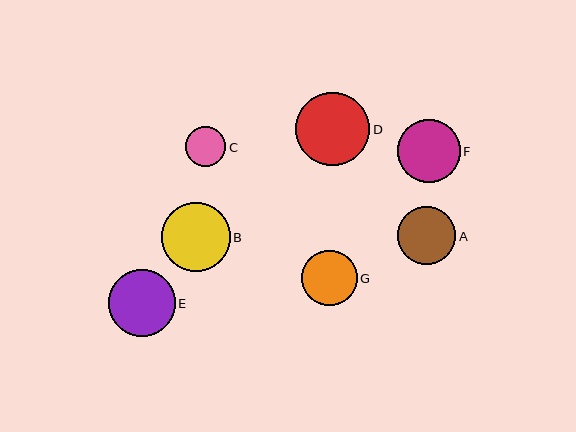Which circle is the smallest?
Circle C is the smallest with a size of approximately 40 pixels.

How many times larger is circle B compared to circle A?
Circle B is approximately 1.2 times the size of circle A.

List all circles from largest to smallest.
From largest to smallest: D, B, E, F, A, G, C.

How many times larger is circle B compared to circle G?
Circle B is approximately 1.2 times the size of circle G.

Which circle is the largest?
Circle D is the largest with a size of approximately 74 pixels.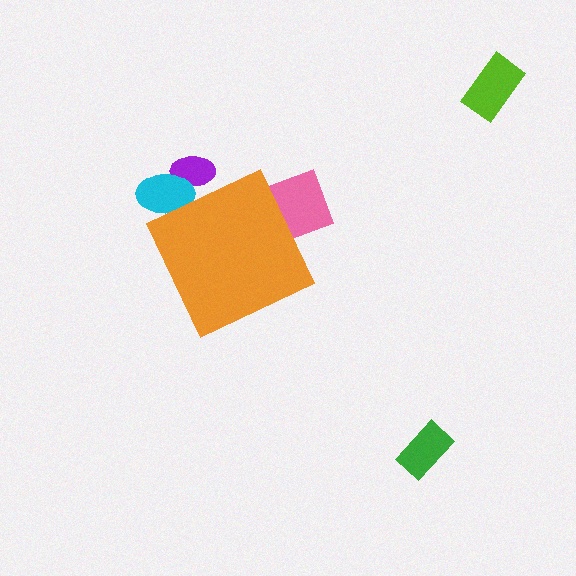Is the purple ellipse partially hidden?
Yes, the purple ellipse is partially hidden behind the orange diamond.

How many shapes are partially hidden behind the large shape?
3 shapes are partially hidden.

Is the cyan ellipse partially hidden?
Yes, the cyan ellipse is partially hidden behind the orange diamond.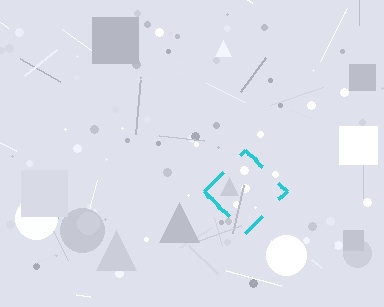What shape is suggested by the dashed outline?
The dashed outline suggests a diamond.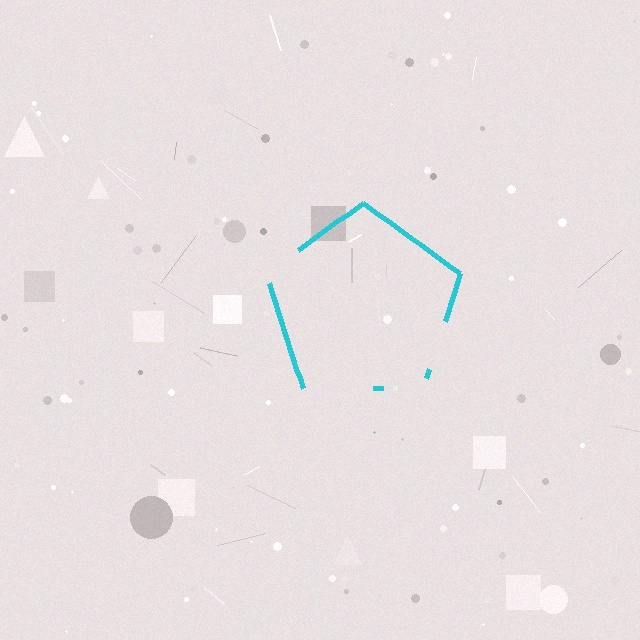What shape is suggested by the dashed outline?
The dashed outline suggests a pentagon.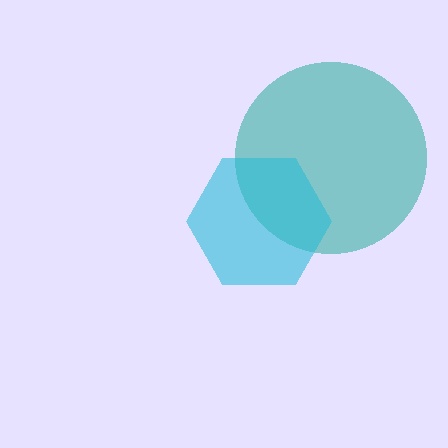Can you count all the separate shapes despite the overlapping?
Yes, there are 2 separate shapes.